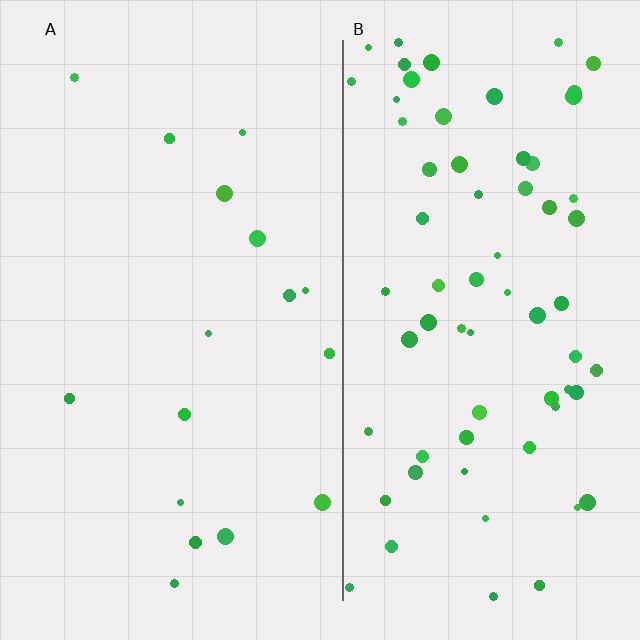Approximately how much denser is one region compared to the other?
Approximately 4.1× — region B over region A.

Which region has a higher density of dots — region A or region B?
B (the right).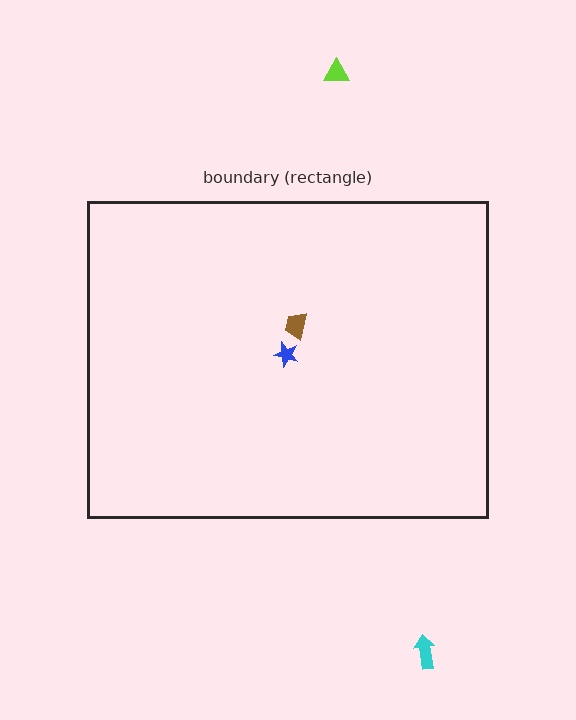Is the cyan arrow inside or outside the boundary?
Outside.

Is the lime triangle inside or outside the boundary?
Outside.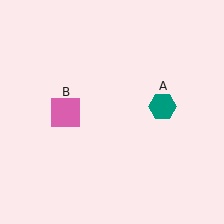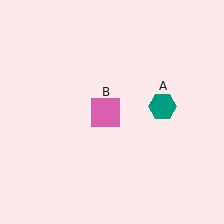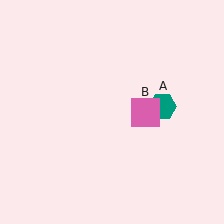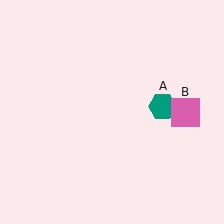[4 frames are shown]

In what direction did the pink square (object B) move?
The pink square (object B) moved right.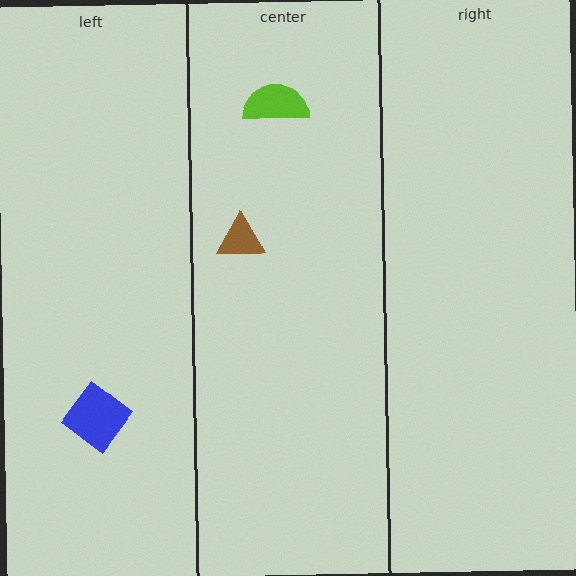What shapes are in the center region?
The lime semicircle, the brown triangle.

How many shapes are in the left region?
1.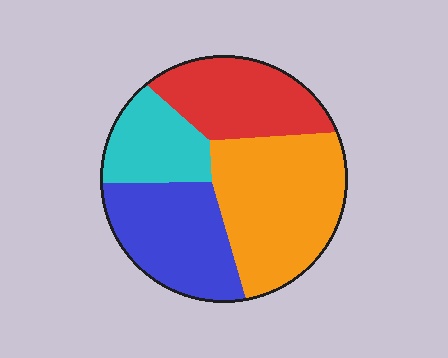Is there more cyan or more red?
Red.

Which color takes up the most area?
Orange, at roughly 35%.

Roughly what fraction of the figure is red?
Red takes up about one quarter (1/4) of the figure.